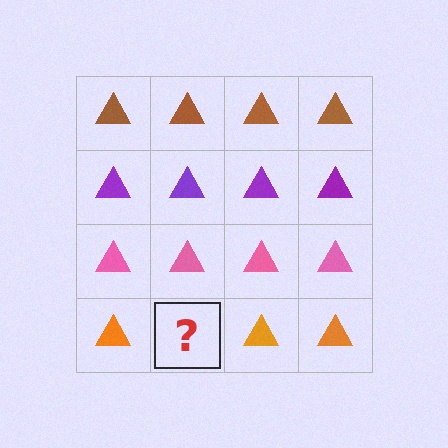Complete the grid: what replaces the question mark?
The question mark should be replaced with an orange triangle.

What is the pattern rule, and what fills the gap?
The rule is that each row has a consistent color. The gap should be filled with an orange triangle.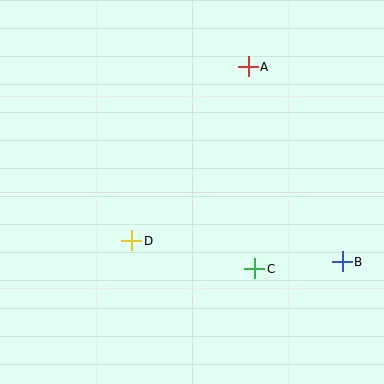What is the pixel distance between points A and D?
The distance between A and D is 209 pixels.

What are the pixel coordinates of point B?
Point B is at (342, 262).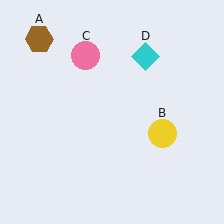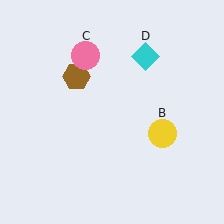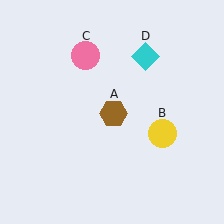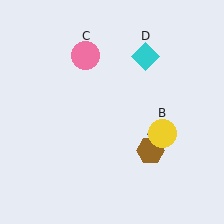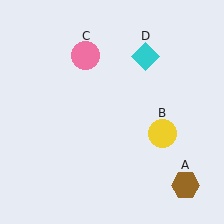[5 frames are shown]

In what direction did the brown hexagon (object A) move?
The brown hexagon (object A) moved down and to the right.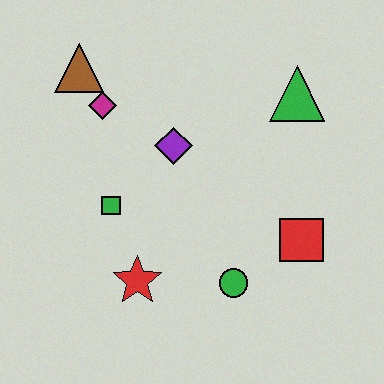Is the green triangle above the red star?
Yes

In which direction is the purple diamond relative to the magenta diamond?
The purple diamond is to the right of the magenta diamond.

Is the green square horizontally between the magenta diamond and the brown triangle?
No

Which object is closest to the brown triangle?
The magenta diamond is closest to the brown triangle.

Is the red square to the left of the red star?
No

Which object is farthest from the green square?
The green triangle is farthest from the green square.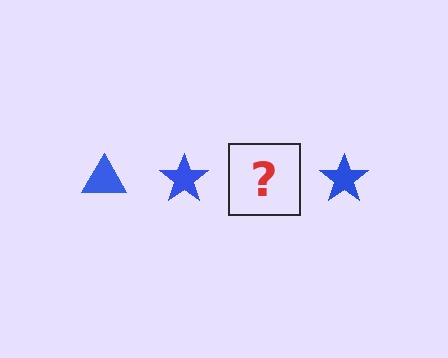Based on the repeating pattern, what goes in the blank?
The blank should be a blue triangle.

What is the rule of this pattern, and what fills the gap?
The rule is that the pattern cycles through triangle, star shapes in blue. The gap should be filled with a blue triangle.